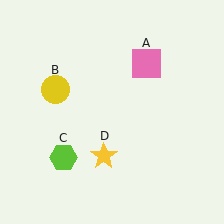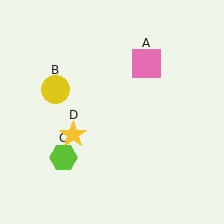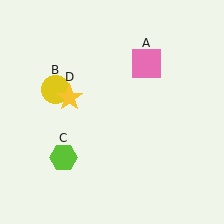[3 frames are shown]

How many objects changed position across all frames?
1 object changed position: yellow star (object D).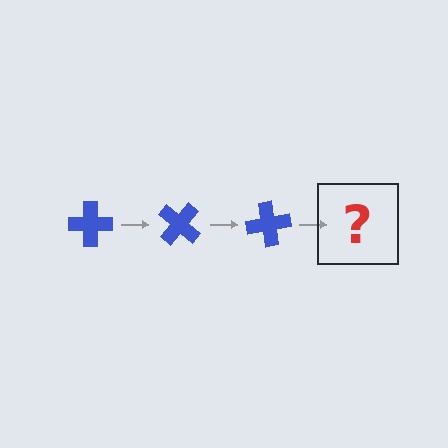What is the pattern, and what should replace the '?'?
The pattern is that the cross rotates 40 degrees each step. The '?' should be a blue cross rotated 120 degrees.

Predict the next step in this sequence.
The next step is a blue cross rotated 120 degrees.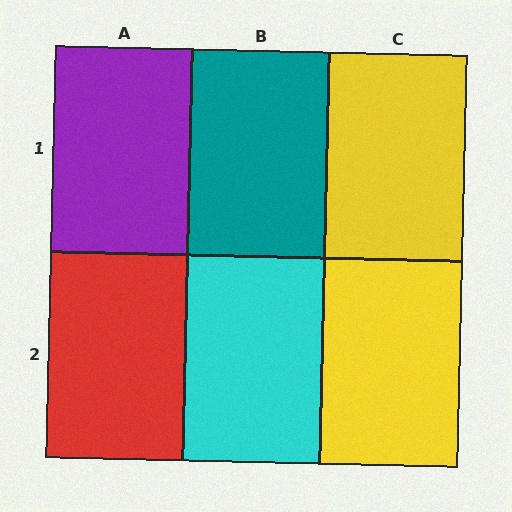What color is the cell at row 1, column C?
Yellow.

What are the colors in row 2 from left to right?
Red, cyan, yellow.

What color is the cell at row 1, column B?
Teal.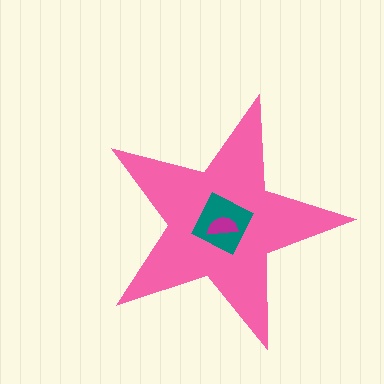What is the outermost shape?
The pink star.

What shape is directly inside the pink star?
The teal square.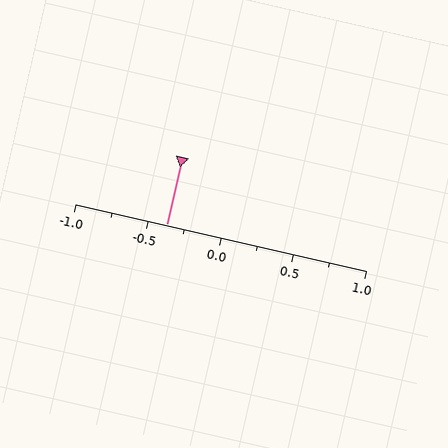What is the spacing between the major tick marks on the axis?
The major ticks are spaced 0.5 apart.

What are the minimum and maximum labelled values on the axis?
The axis runs from -1.0 to 1.0.